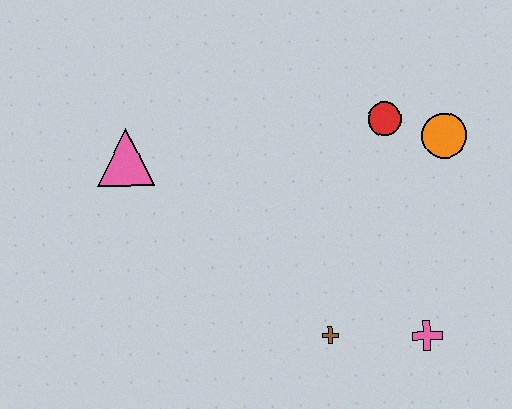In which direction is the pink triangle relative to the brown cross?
The pink triangle is to the left of the brown cross.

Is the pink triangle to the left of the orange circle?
Yes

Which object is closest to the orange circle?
The red circle is closest to the orange circle.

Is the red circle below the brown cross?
No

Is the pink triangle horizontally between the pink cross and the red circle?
No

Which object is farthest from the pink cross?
The pink triangle is farthest from the pink cross.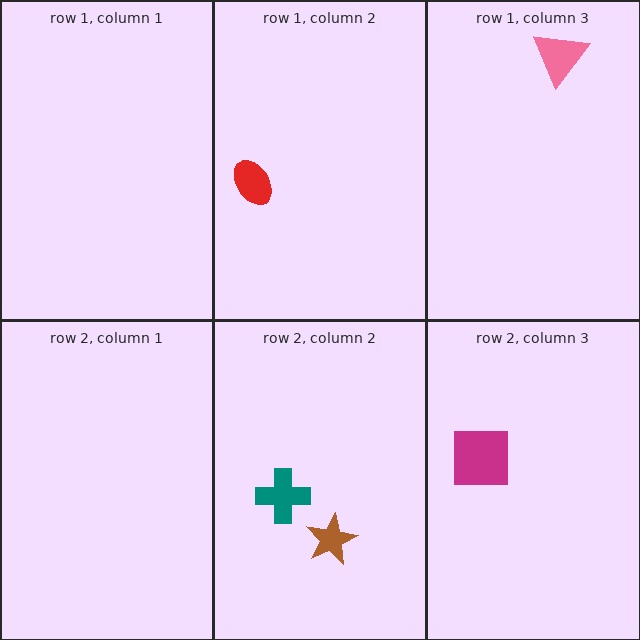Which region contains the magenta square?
The row 2, column 3 region.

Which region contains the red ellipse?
The row 1, column 2 region.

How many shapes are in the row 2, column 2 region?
2.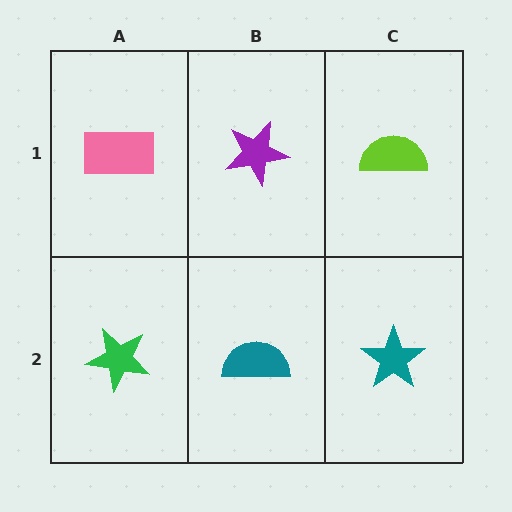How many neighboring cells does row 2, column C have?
2.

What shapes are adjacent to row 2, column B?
A purple star (row 1, column B), a green star (row 2, column A), a teal star (row 2, column C).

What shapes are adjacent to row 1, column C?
A teal star (row 2, column C), a purple star (row 1, column B).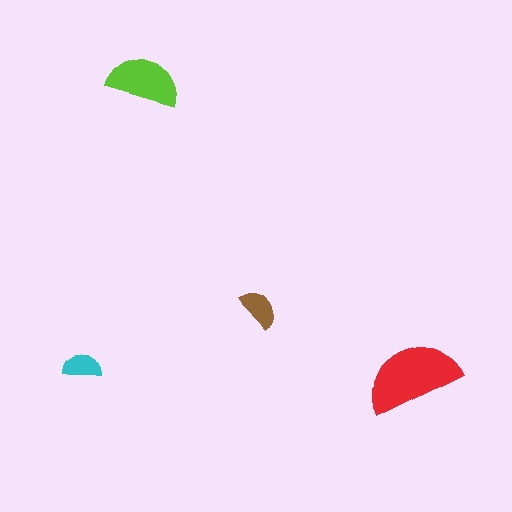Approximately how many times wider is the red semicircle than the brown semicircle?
About 2.5 times wider.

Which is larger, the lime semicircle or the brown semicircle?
The lime one.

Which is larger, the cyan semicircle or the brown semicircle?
The brown one.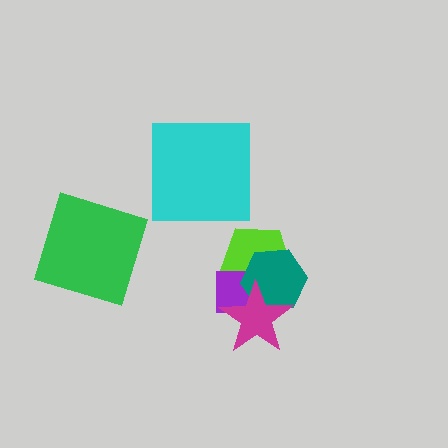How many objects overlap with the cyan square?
0 objects overlap with the cyan square.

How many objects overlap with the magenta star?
3 objects overlap with the magenta star.